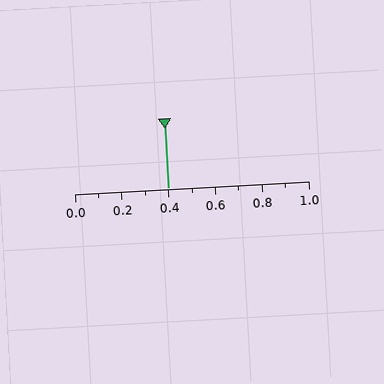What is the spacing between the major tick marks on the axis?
The major ticks are spaced 0.2 apart.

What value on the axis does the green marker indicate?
The marker indicates approximately 0.4.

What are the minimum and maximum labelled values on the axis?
The axis runs from 0.0 to 1.0.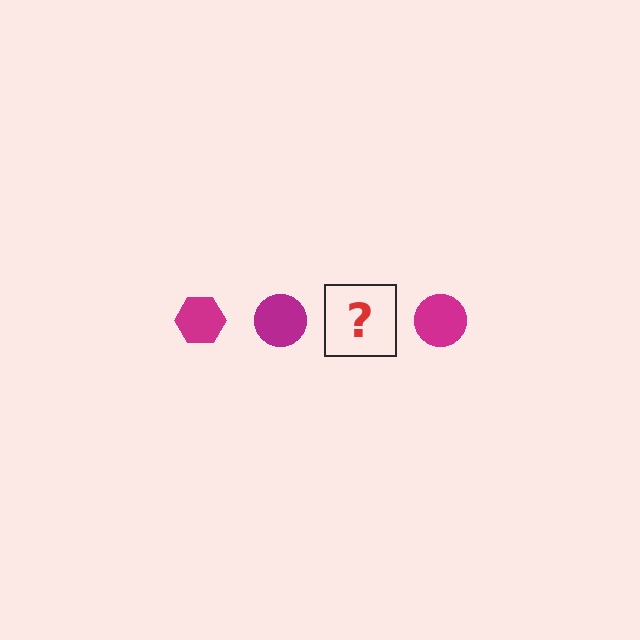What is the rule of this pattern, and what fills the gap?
The rule is that the pattern cycles through hexagon, circle shapes in magenta. The gap should be filled with a magenta hexagon.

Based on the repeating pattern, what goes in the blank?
The blank should be a magenta hexagon.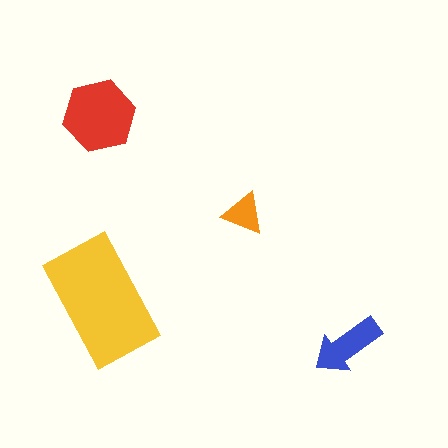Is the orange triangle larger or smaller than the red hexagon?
Smaller.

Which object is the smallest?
The orange triangle.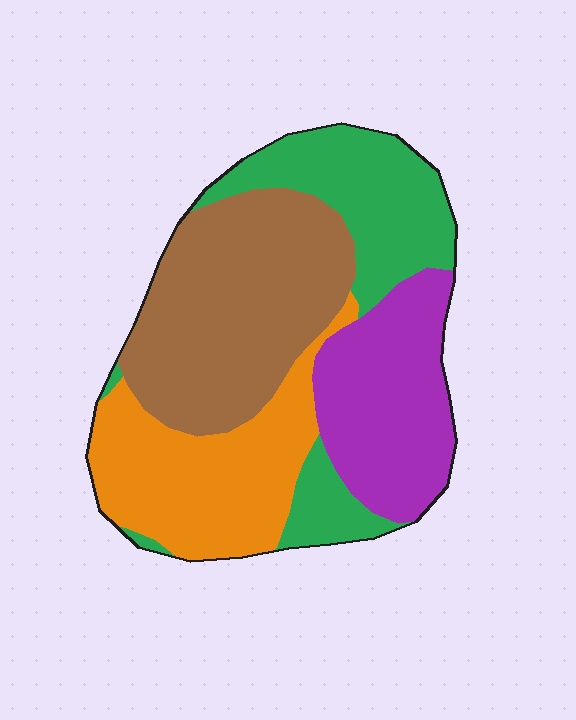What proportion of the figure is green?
Green takes up about one quarter (1/4) of the figure.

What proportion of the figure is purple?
Purple takes up between a sixth and a third of the figure.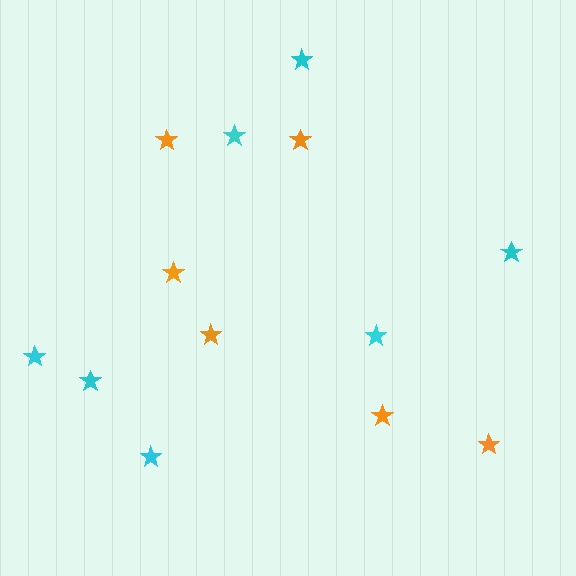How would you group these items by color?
There are 2 groups: one group of cyan stars (7) and one group of orange stars (6).